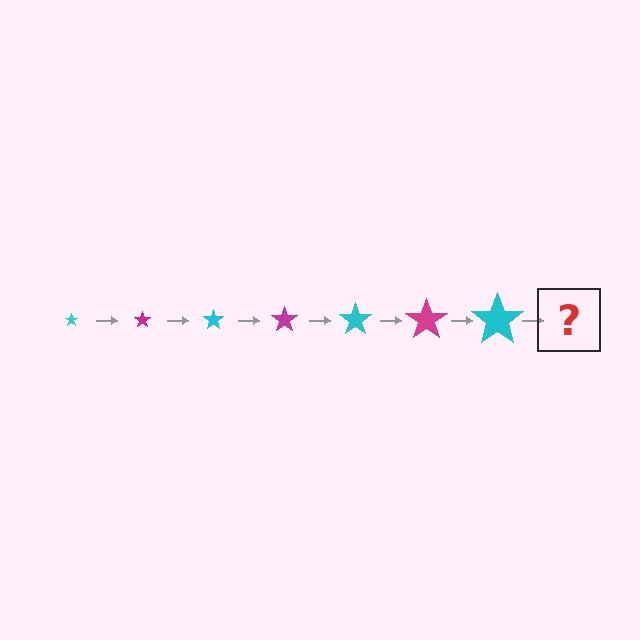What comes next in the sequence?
The next element should be a magenta star, larger than the previous one.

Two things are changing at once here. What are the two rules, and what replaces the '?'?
The two rules are that the star grows larger each step and the color cycles through cyan and magenta. The '?' should be a magenta star, larger than the previous one.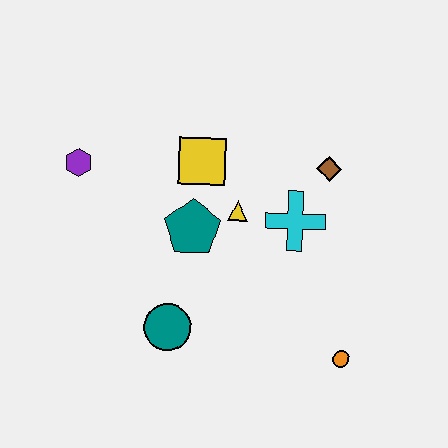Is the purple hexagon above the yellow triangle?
Yes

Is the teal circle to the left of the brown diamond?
Yes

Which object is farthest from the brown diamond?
The purple hexagon is farthest from the brown diamond.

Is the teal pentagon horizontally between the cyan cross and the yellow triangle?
No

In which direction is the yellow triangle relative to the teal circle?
The yellow triangle is above the teal circle.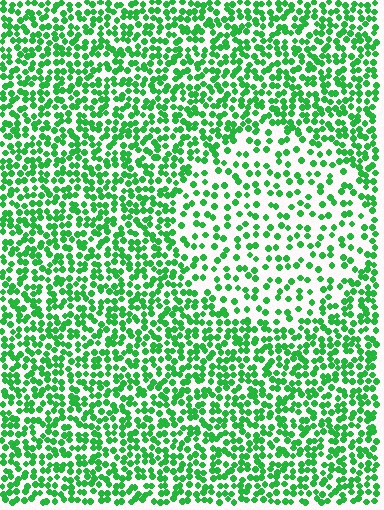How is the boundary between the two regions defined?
The boundary is defined by a change in element density (approximately 2.0x ratio). All elements are the same color, size, and shape.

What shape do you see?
I see a circle.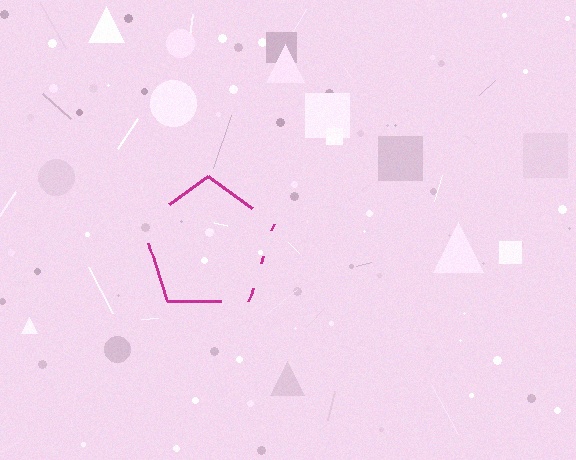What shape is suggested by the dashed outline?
The dashed outline suggests a pentagon.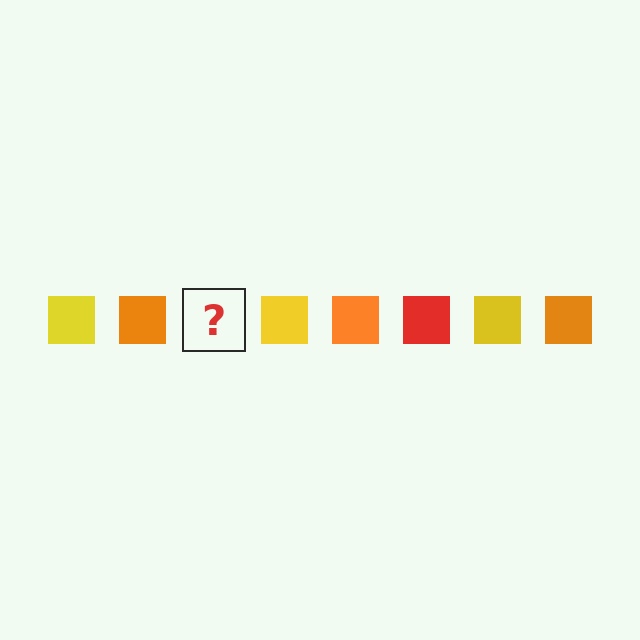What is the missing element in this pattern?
The missing element is a red square.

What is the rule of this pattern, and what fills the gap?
The rule is that the pattern cycles through yellow, orange, red squares. The gap should be filled with a red square.